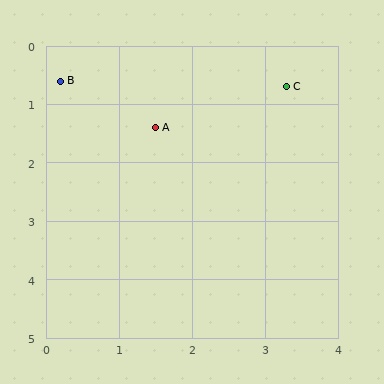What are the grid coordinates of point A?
Point A is at approximately (1.5, 1.4).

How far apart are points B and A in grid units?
Points B and A are about 1.5 grid units apart.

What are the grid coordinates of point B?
Point B is at approximately (0.2, 0.6).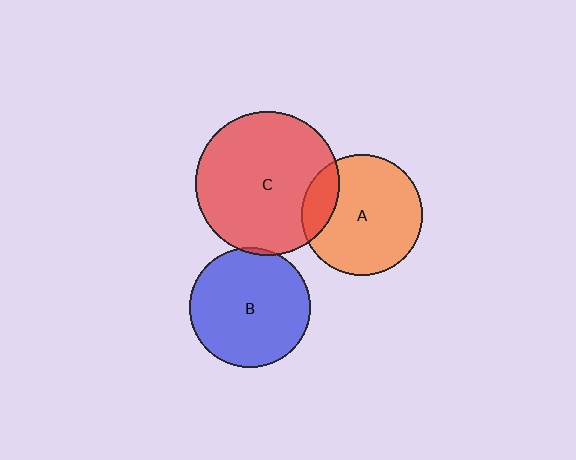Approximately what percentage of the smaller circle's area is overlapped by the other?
Approximately 5%.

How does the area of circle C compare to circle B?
Approximately 1.4 times.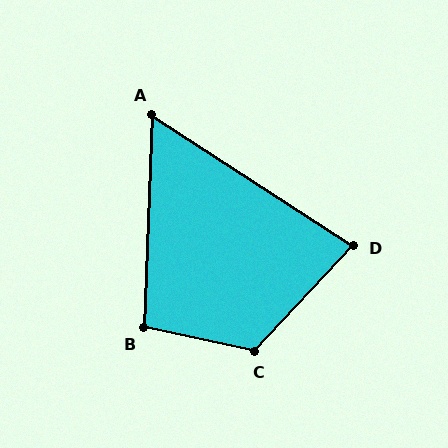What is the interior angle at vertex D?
Approximately 80 degrees (acute).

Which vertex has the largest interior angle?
C, at approximately 121 degrees.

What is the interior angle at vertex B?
Approximately 100 degrees (obtuse).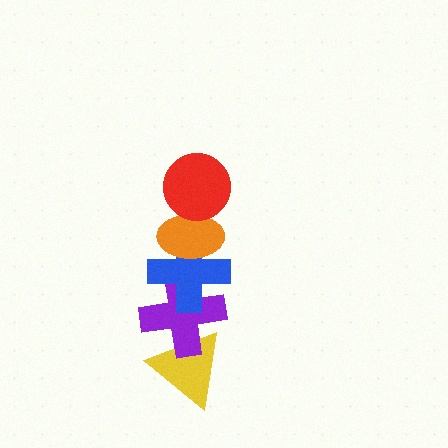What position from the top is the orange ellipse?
The orange ellipse is 2nd from the top.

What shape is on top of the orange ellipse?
The red circle is on top of the orange ellipse.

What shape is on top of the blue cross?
The orange ellipse is on top of the blue cross.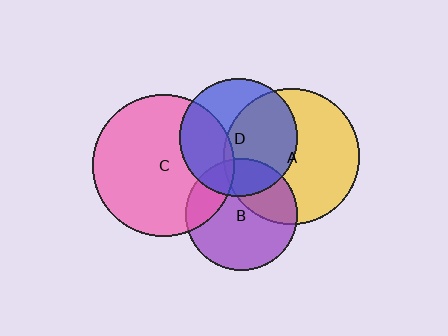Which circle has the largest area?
Circle C (pink).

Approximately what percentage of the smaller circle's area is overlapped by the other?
Approximately 50%.